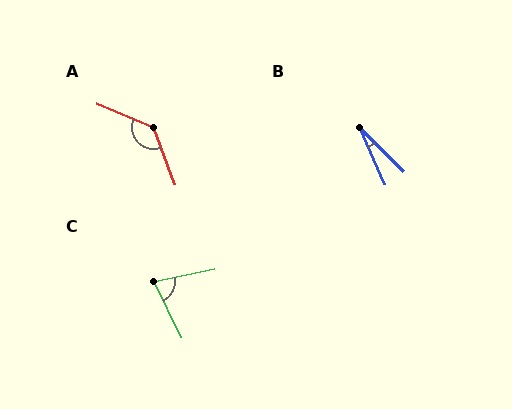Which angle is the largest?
A, at approximately 133 degrees.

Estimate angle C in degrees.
Approximately 76 degrees.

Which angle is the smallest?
B, at approximately 21 degrees.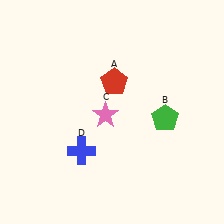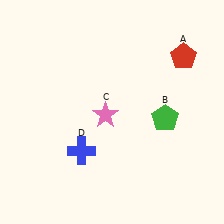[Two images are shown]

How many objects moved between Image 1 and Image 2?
1 object moved between the two images.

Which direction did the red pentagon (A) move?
The red pentagon (A) moved right.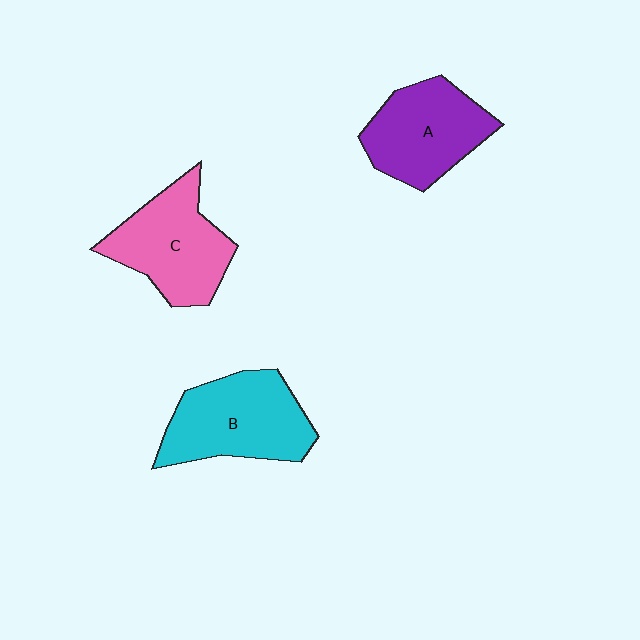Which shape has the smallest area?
Shape A (purple).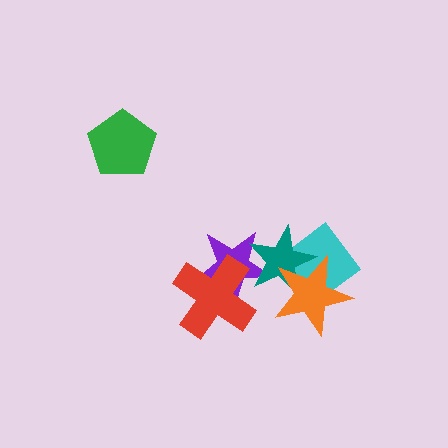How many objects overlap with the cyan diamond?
2 objects overlap with the cyan diamond.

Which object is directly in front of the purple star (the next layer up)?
The teal star is directly in front of the purple star.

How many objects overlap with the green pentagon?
0 objects overlap with the green pentagon.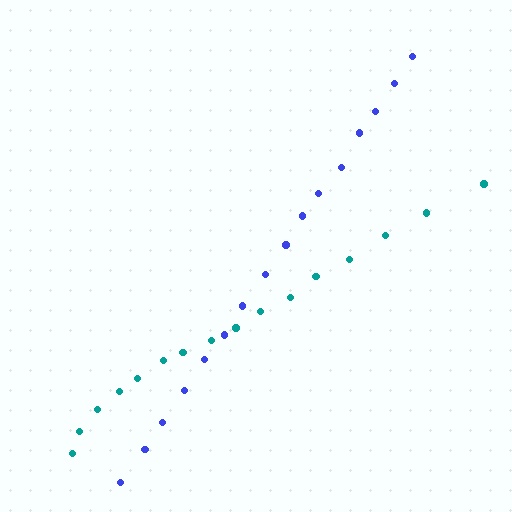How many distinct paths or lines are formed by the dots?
There are 2 distinct paths.